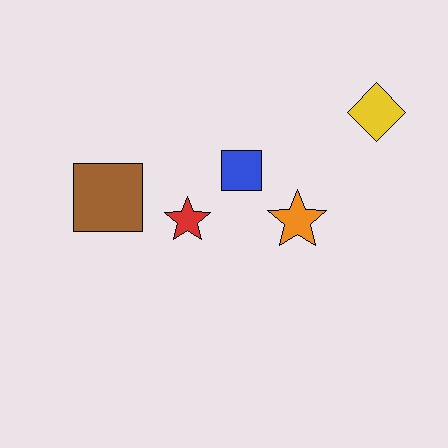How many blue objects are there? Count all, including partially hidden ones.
There is 1 blue object.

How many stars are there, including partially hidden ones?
There are 2 stars.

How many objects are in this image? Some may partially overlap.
There are 5 objects.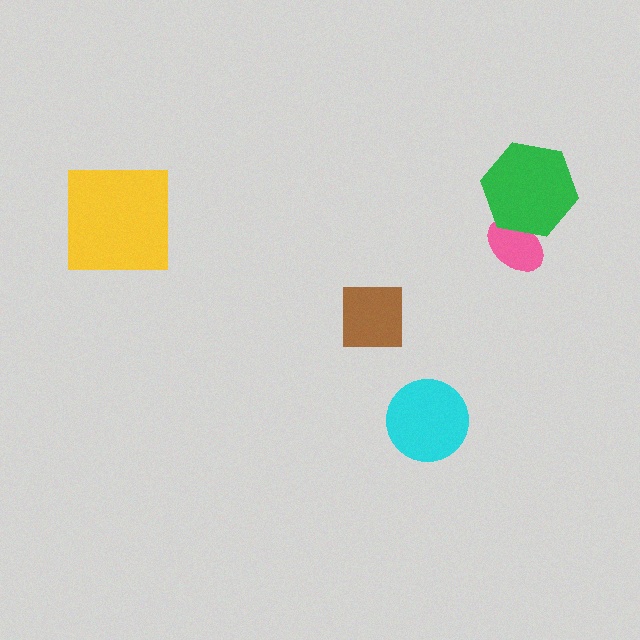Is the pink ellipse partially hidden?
Yes, it is partially covered by another shape.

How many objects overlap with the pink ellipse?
1 object overlaps with the pink ellipse.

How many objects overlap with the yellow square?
0 objects overlap with the yellow square.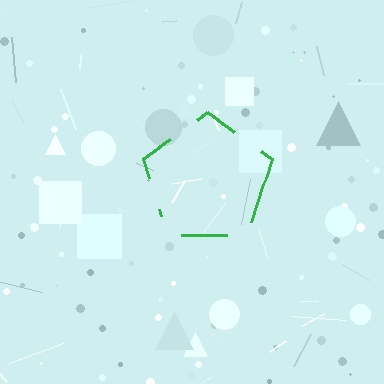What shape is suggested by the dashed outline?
The dashed outline suggests a pentagon.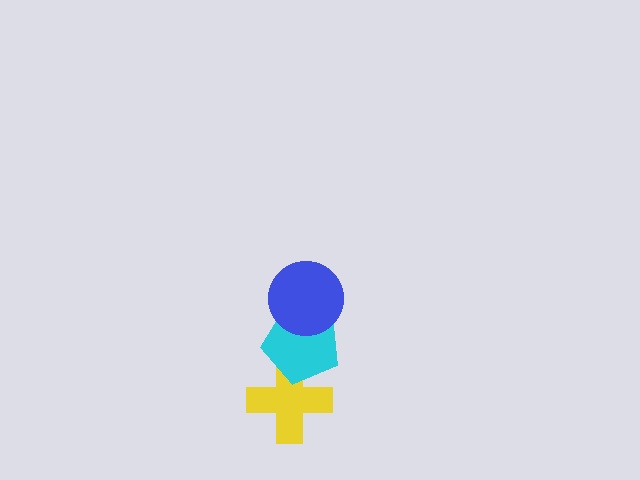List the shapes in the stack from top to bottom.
From top to bottom: the blue circle, the cyan pentagon, the yellow cross.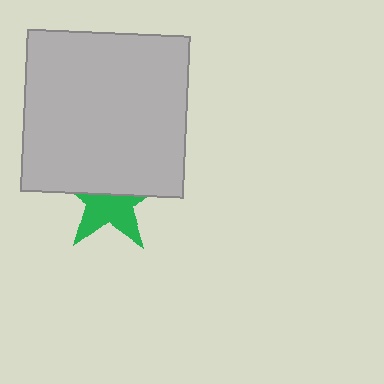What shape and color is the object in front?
The object in front is a light gray square.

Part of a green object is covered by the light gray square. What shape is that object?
It is a star.